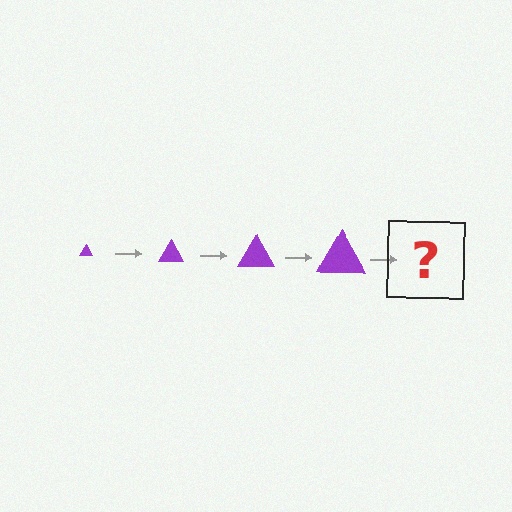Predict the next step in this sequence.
The next step is a purple triangle, larger than the previous one.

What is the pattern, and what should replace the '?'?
The pattern is that the triangle gets progressively larger each step. The '?' should be a purple triangle, larger than the previous one.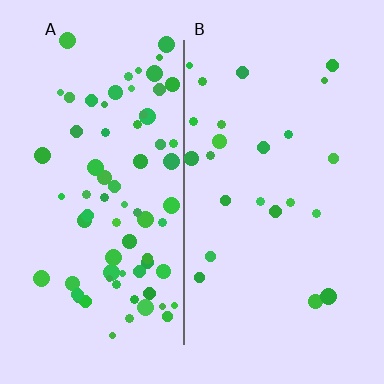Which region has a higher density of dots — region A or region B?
A (the left).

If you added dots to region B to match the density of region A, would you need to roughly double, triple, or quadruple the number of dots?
Approximately triple.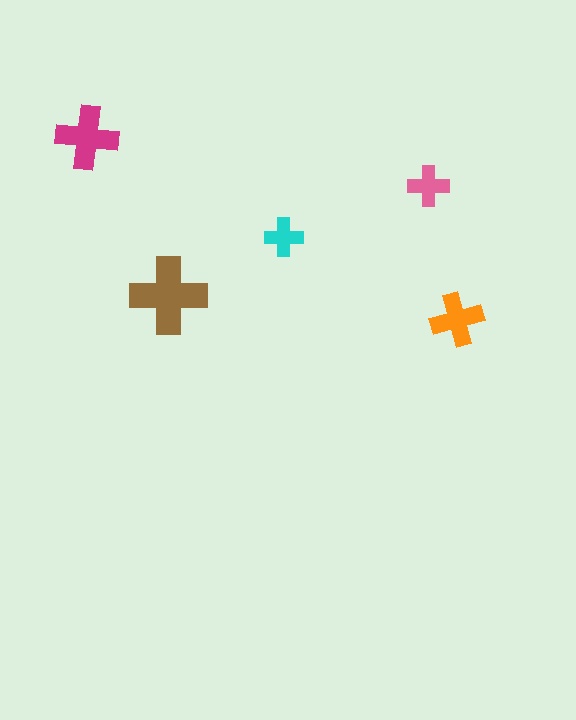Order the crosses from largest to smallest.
the brown one, the magenta one, the orange one, the pink one, the cyan one.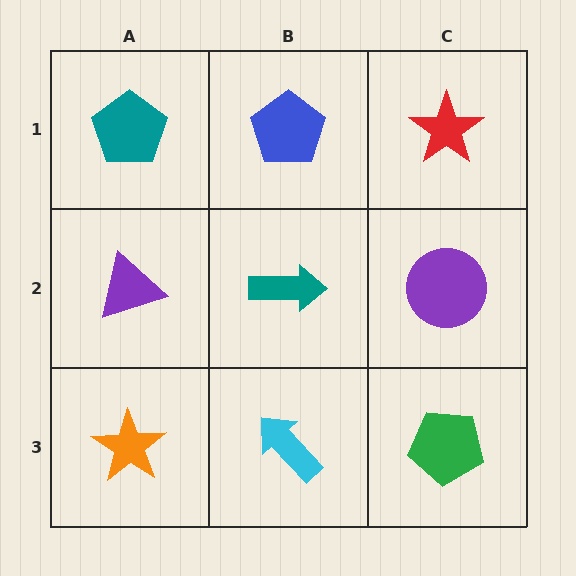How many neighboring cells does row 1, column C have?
2.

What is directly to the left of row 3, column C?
A cyan arrow.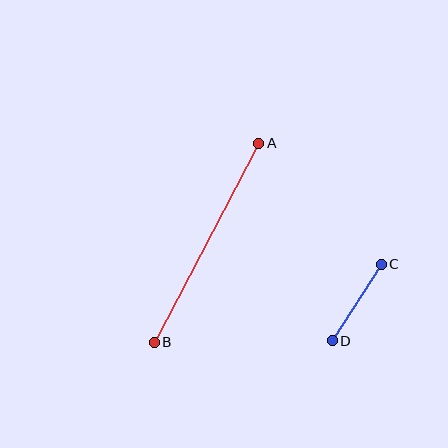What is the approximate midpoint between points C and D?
The midpoint is at approximately (357, 303) pixels.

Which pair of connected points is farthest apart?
Points A and B are farthest apart.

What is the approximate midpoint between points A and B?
The midpoint is at approximately (206, 243) pixels.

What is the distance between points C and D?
The distance is approximately 91 pixels.